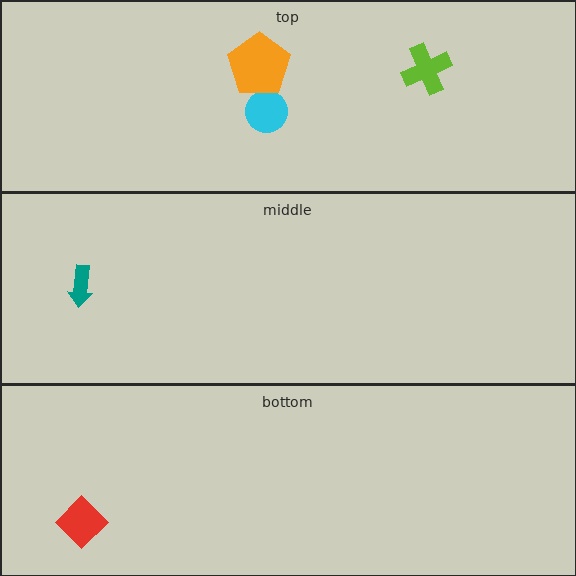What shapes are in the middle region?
The teal arrow.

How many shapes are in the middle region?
1.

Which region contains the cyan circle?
The top region.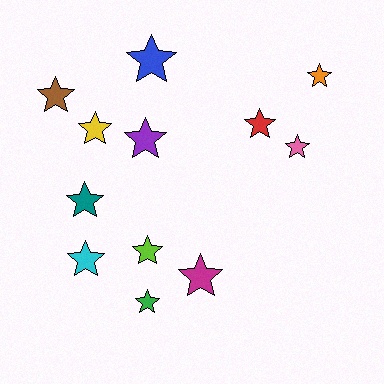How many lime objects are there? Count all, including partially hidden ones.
There is 1 lime object.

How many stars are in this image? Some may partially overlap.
There are 12 stars.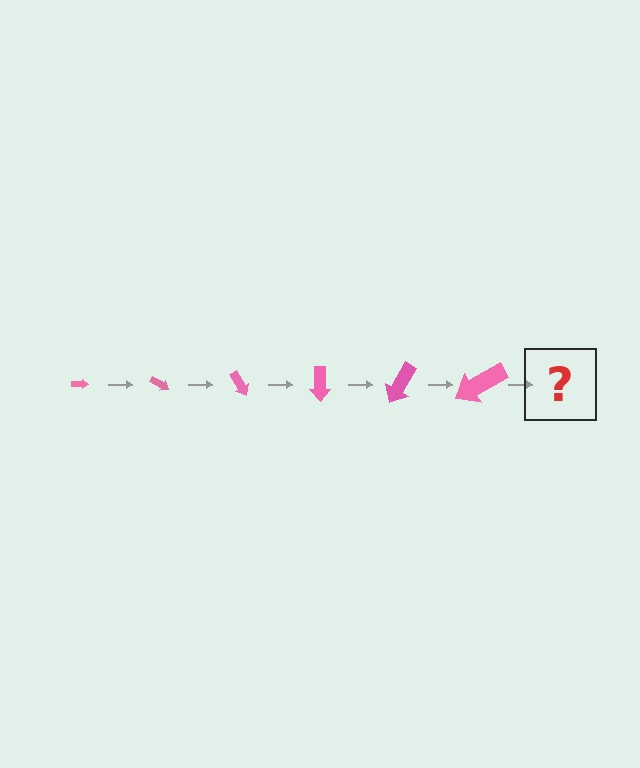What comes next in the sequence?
The next element should be an arrow, larger than the previous one and rotated 180 degrees from the start.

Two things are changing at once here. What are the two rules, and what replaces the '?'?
The two rules are that the arrow grows larger each step and it rotates 30 degrees each step. The '?' should be an arrow, larger than the previous one and rotated 180 degrees from the start.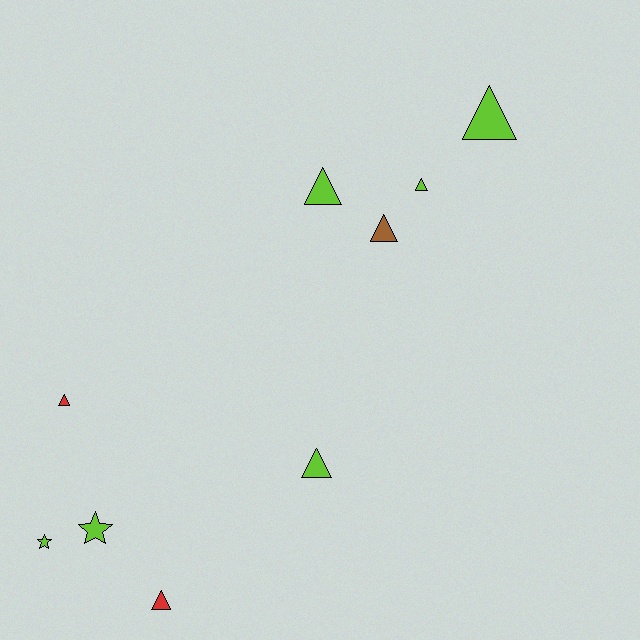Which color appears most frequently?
Lime, with 6 objects.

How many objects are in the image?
There are 9 objects.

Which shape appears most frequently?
Triangle, with 7 objects.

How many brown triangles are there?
There is 1 brown triangle.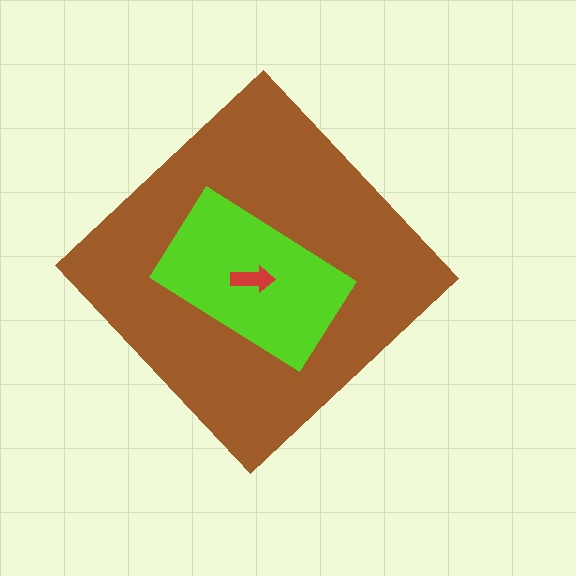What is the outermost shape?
The brown diamond.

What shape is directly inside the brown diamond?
The lime rectangle.